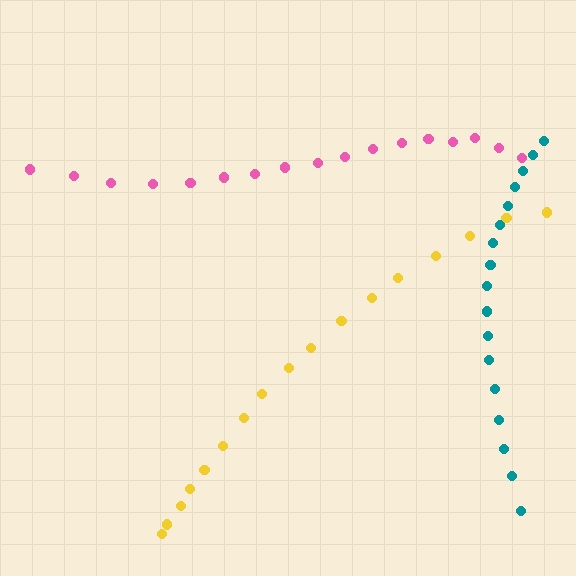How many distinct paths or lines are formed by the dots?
There are 3 distinct paths.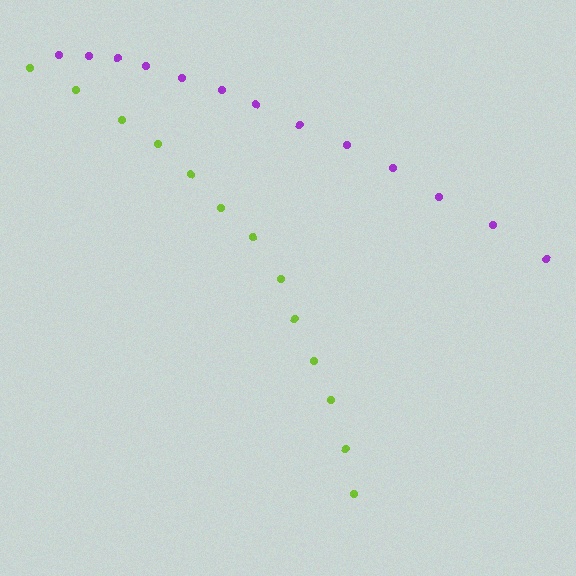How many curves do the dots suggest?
There are 2 distinct paths.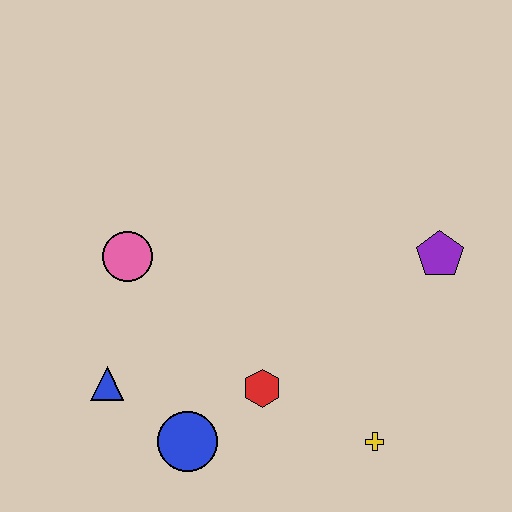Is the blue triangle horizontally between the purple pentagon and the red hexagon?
No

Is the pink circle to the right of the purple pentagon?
No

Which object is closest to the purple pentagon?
The yellow cross is closest to the purple pentagon.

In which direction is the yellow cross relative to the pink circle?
The yellow cross is to the right of the pink circle.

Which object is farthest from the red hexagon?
The purple pentagon is farthest from the red hexagon.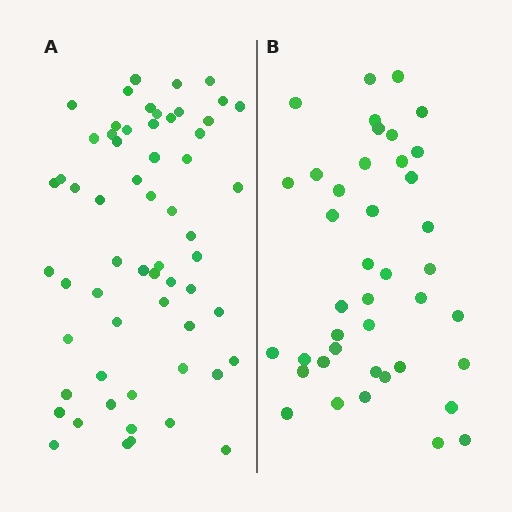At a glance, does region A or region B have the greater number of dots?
Region A (the left region) has more dots.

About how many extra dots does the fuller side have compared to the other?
Region A has approximately 20 more dots than region B.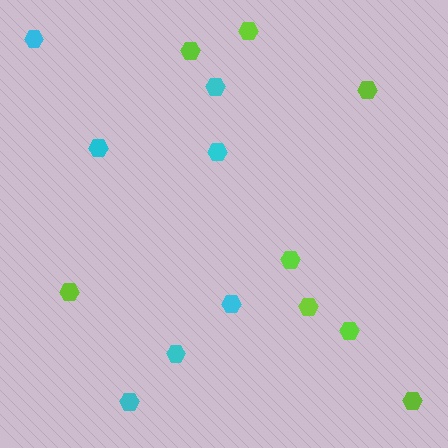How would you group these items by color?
There are 2 groups: one group of cyan hexagons (7) and one group of lime hexagons (8).